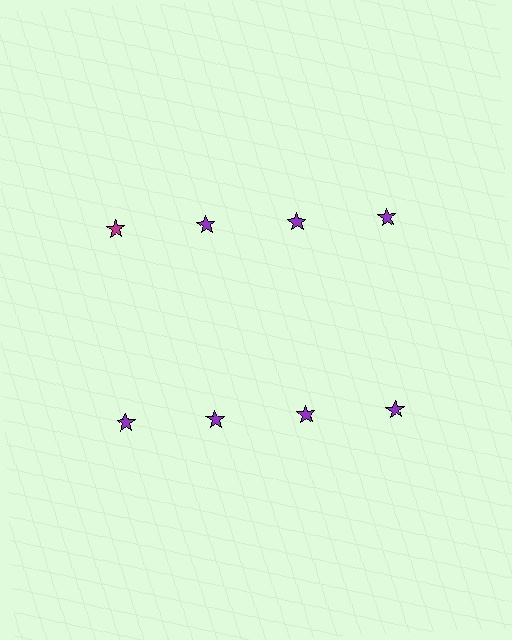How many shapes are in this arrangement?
There are 8 shapes arranged in a grid pattern.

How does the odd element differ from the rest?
It has a different color: magenta instead of purple.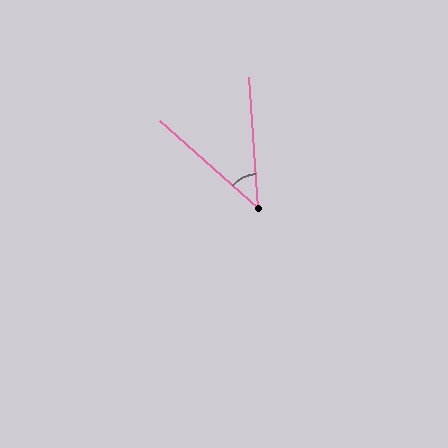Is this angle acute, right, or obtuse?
It is acute.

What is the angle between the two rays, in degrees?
Approximately 44 degrees.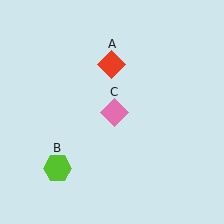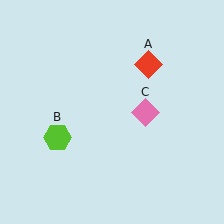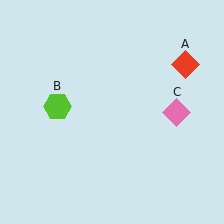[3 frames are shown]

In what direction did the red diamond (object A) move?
The red diamond (object A) moved right.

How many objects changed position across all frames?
3 objects changed position: red diamond (object A), lime hexagon (object B), pink diamond (object C).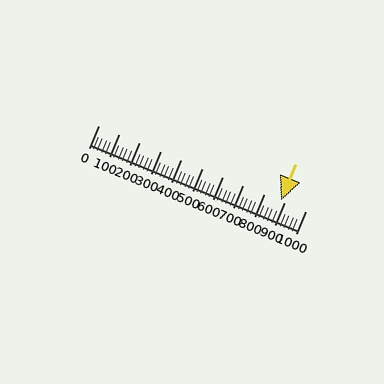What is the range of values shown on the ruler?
The ruler shows values from 0 to 1000.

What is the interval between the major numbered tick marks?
The major tick marks are spaced 100 units apart.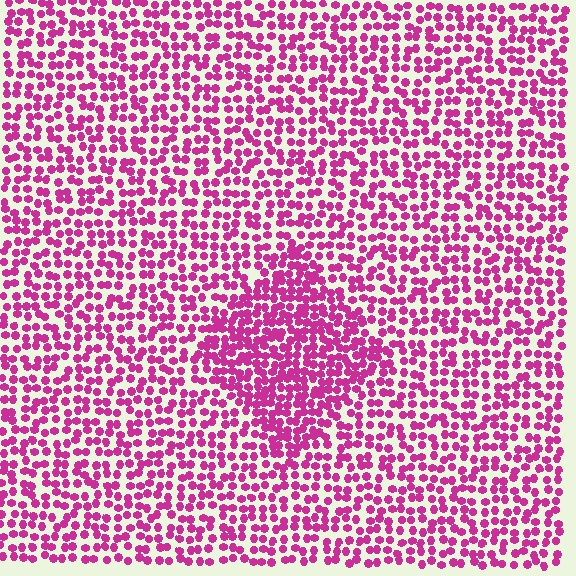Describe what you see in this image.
The image contains small magenta elements arranged at two different densities. A diamond-shaped region is visible where the elements are more densely packed than the surrounding area.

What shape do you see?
I see a diamond.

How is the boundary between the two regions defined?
The boundary is defined by a change in element density (approximately 1.6x ratio). All elements are the same color, size, and shape.